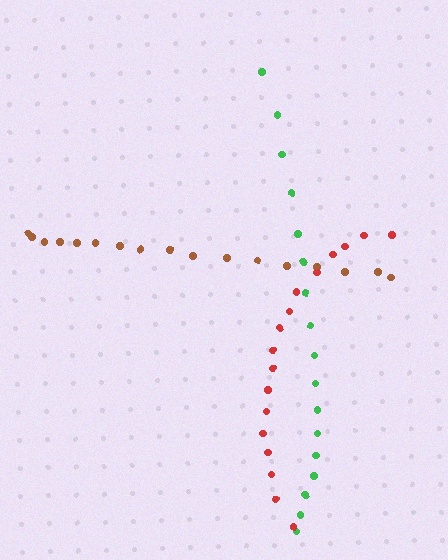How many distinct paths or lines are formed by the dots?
There are 3 distinct paths.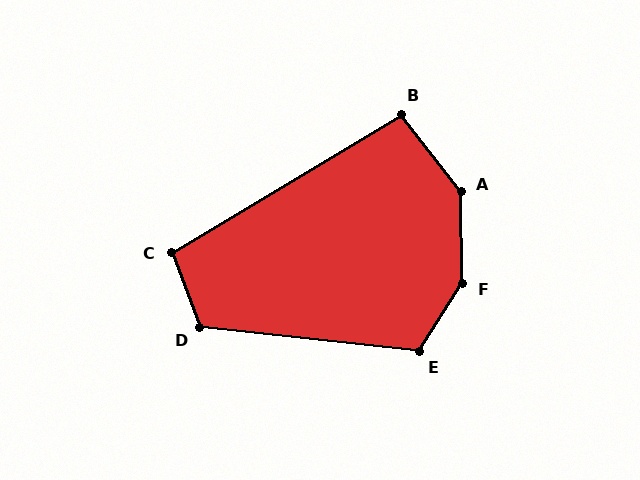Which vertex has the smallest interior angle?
B, at approximately 97 degrees.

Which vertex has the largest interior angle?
F, at approximately 147 degrees.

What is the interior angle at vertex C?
Approximately 101 degrees (obtuse).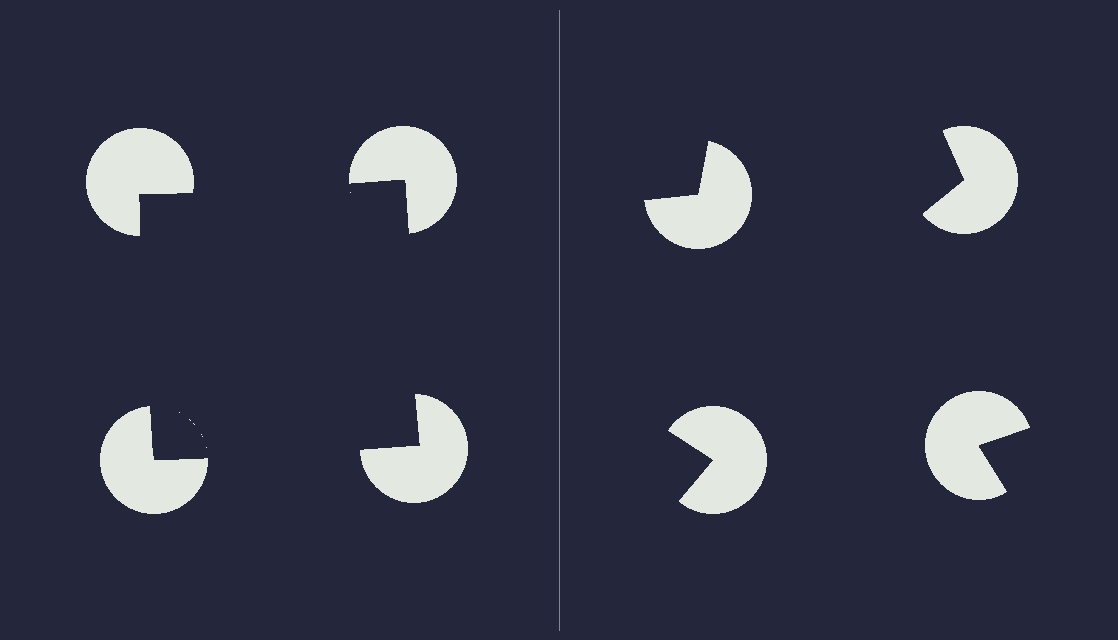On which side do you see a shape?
An illusory square appears on the left side. On the right side the wedge cuts are rotated, so no coherent shape forms.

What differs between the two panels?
The pac-man discs are positioned identically on both sides; only the wedge orientations differ. On the left they align to a square; on the right they are misaligned.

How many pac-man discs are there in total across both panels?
8 — 4 on each side.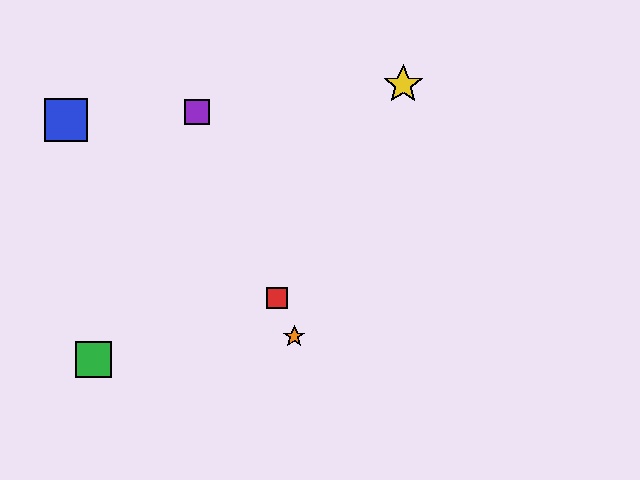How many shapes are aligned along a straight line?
3 shapes (the red square, the purple square, the orange star) are aligned along a straight line.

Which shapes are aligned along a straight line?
The red square, the purple square, the orange star are aligned along a straight line.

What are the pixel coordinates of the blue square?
The blue square is at (66, 120).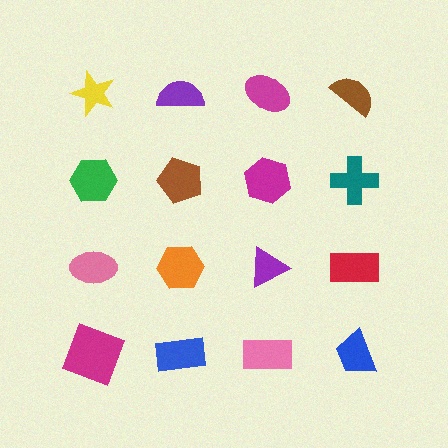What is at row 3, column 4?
A red rectangle.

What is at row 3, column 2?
An orange hexagon.